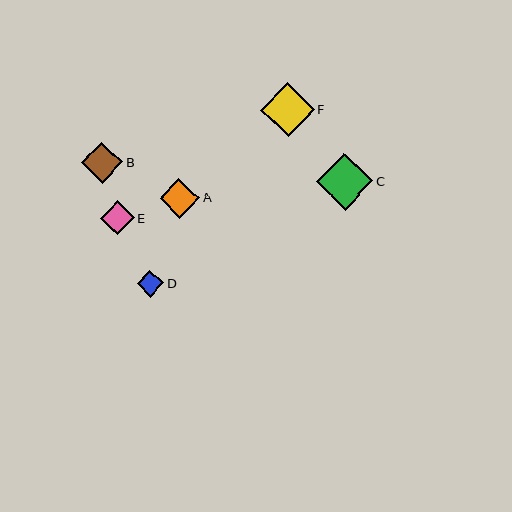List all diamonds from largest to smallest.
From largest to smallest: C, F, B, A, E, D.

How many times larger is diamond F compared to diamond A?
Diamond F is approximately 1.4 times the size of diamond A.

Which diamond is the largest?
Diamond C is the largest with a size of approximately 57 pixels.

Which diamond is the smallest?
Diamond D is the smallest with a size of approximately 27 pixels.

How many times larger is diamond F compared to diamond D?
Diamond F is approximately 2.0 times the size of diamond D.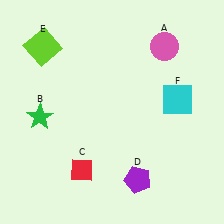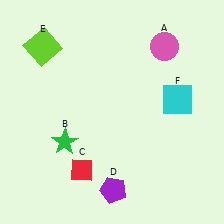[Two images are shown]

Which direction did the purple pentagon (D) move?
The purple pentagon (D) moved left.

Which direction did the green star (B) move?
The green star (B) moved down.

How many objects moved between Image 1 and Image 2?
2 objects moved between the two images.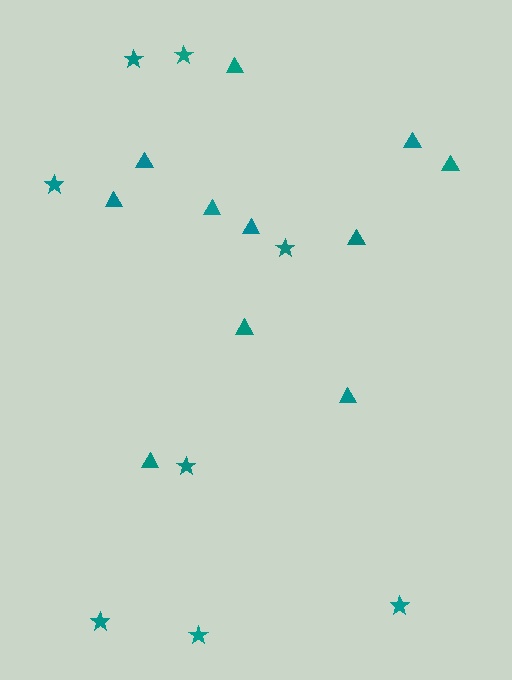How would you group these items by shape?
There are 2 groups: one group of triangles (11) and one group of stars (8).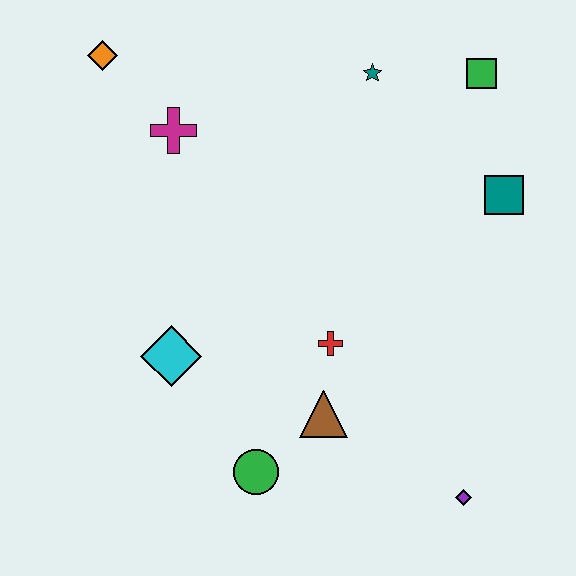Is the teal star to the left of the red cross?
No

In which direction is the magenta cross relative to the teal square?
The magenta cross is to the left of the teal square.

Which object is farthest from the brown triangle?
The orange diamond is farthest from the brown triangle.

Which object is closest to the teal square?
The green square is closest to the teal square.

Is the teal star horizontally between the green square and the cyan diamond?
Yes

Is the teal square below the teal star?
Yes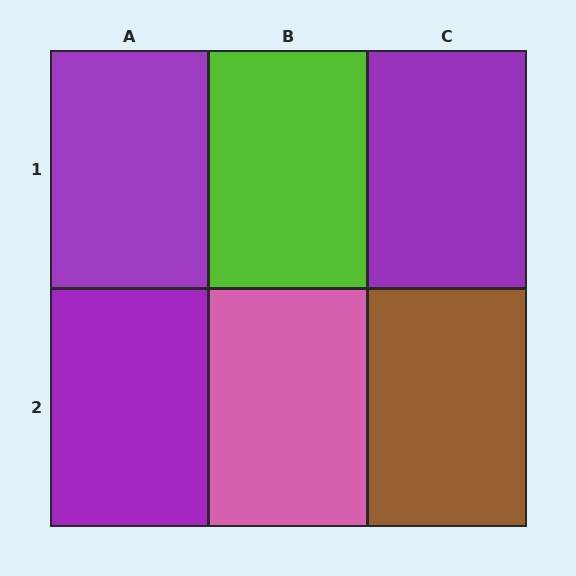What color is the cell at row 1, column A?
Purple.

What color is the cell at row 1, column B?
Lime.